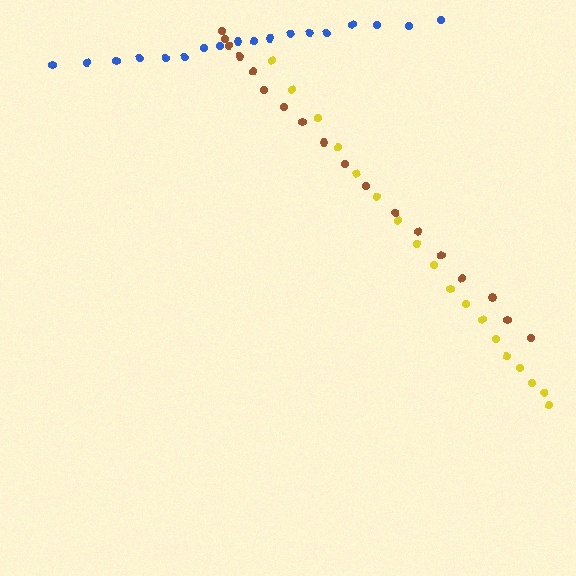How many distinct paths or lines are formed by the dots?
There are 3 distinct paths.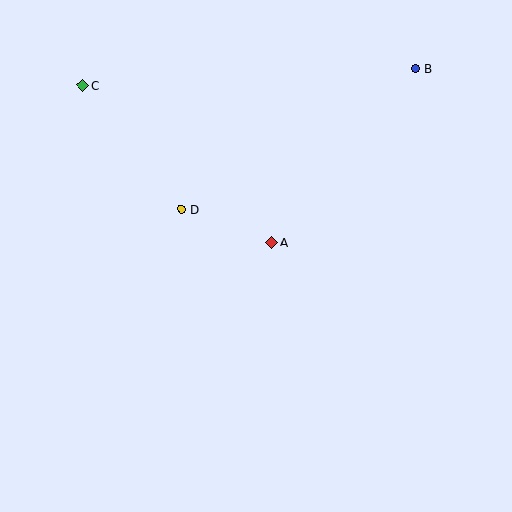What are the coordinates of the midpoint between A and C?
The midpoint between A and C is at (178, 164).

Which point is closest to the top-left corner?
Point C is closest to the top-left corner.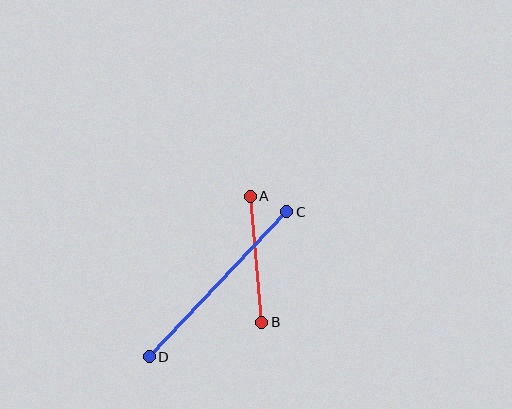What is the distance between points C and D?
The distance is approximately 200 pixels.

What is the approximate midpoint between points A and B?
The midpoint is at approximately (256, 259) pixels.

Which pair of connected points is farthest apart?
Points C and D are farthest apart.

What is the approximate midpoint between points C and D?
The midpoint is at approximately (218, 284) pixels.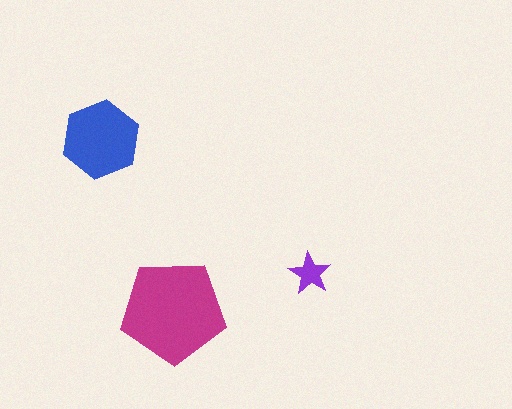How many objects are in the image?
There are 3 objects in the image.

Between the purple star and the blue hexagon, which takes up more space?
The blue hexagon.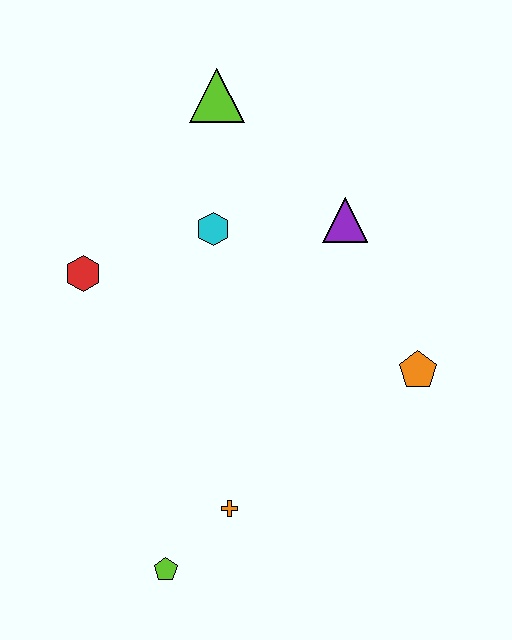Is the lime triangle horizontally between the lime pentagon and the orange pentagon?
Yes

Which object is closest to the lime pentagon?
The orange cross is closest to the lime pentagon.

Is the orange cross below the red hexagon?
Yes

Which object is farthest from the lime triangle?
The lime pentagon is farthest from the lime triangle.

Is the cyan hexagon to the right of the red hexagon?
Yes